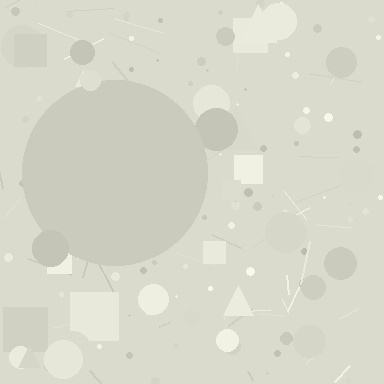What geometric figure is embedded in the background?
A circle is embedded in the background.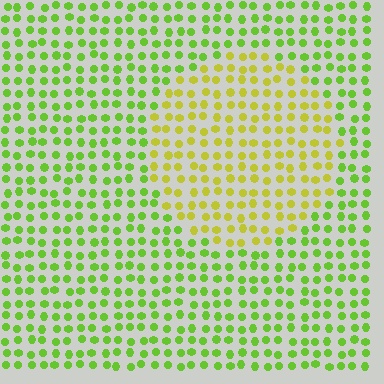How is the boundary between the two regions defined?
The boundary is defined purely by a slight shift in hue (about 35 degrees). Spacing, size, and orientation are identical on both sides.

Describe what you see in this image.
The image is filled with small lime elements in a uniform arrangement. A circle-shaped region is visible where the elements are tinted to a slightly different hue, forming a subtle color boundary.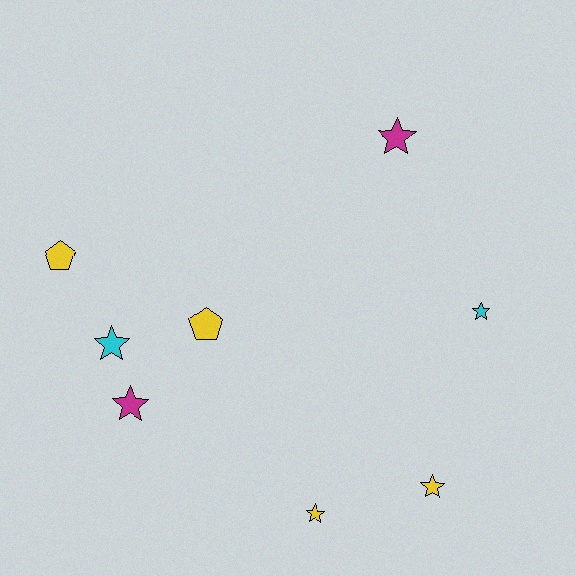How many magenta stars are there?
There are 2 magenta stars.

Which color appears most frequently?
Yellow, with 4 objects.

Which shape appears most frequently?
Star, with 6 objects.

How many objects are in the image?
There are 8 objects.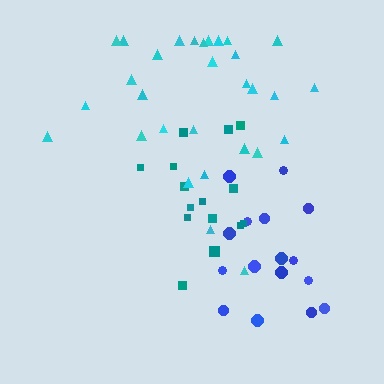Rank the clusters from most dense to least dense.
blue, teal, cyan.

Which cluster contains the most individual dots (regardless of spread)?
Cyan (31).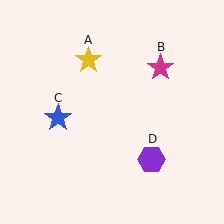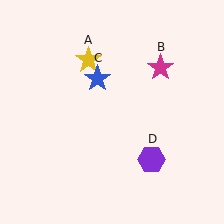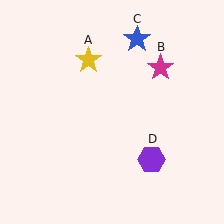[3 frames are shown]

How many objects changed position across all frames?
1 object changed position: blue star (object C).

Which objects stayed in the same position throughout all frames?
Yellow star (object A) and magenta star (object B) and purple hexagon (object D) remained stationary.